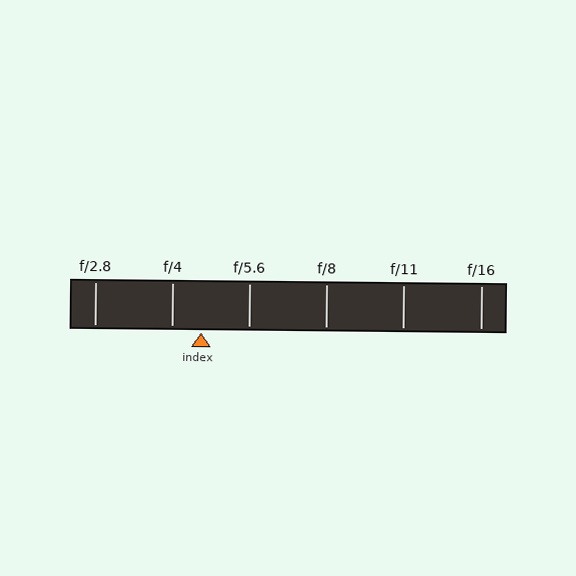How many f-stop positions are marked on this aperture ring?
There are 6 f-stop positions marked.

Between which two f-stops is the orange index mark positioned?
The index mark is between f/4 and f/5.6.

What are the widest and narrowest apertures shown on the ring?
The widest aperture shown is f/2.8 and the narrowest is f/16.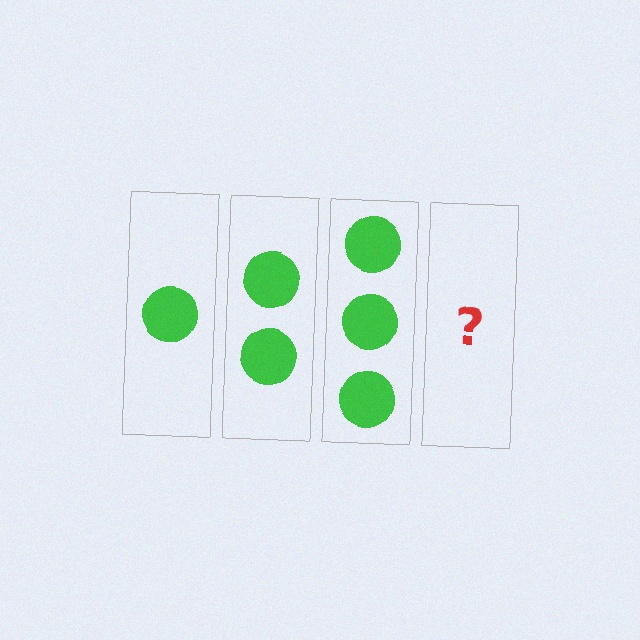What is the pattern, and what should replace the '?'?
The pattern is that each step adds one more circle. The '?' should be 4 circles.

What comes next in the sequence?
The next element should be 4 circles.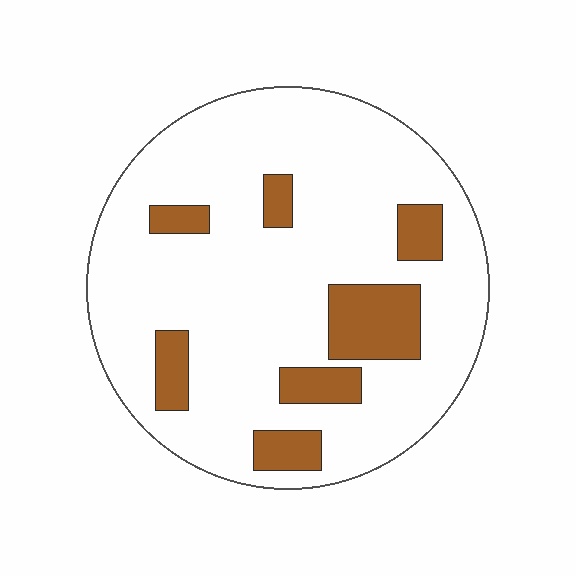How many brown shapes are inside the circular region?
7.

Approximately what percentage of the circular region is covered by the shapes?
Approximately 15%.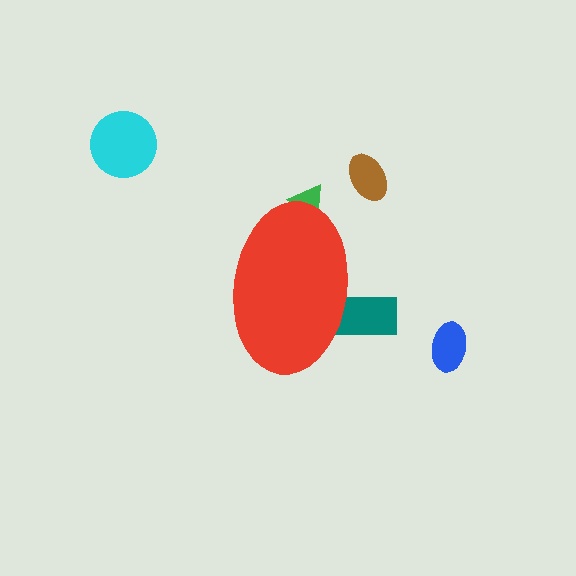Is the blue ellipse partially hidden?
No, the blue ellipse is fully visible.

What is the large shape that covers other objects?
A red ellipse.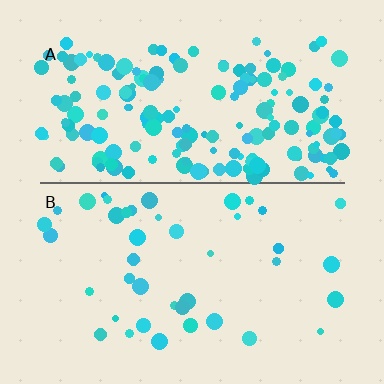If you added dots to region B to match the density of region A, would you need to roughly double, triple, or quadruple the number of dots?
Approximately quadruple.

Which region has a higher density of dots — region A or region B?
A (the top).